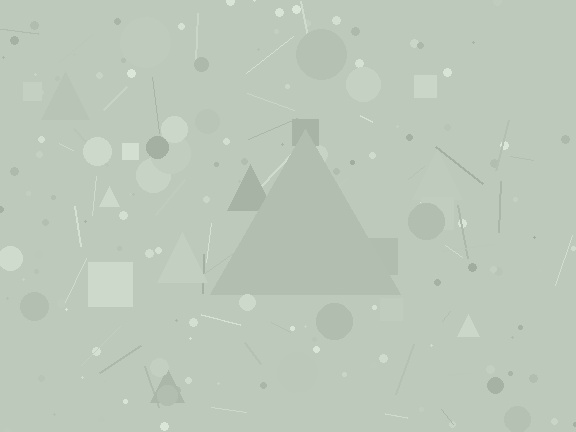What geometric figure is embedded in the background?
A triangle is embedded in the background.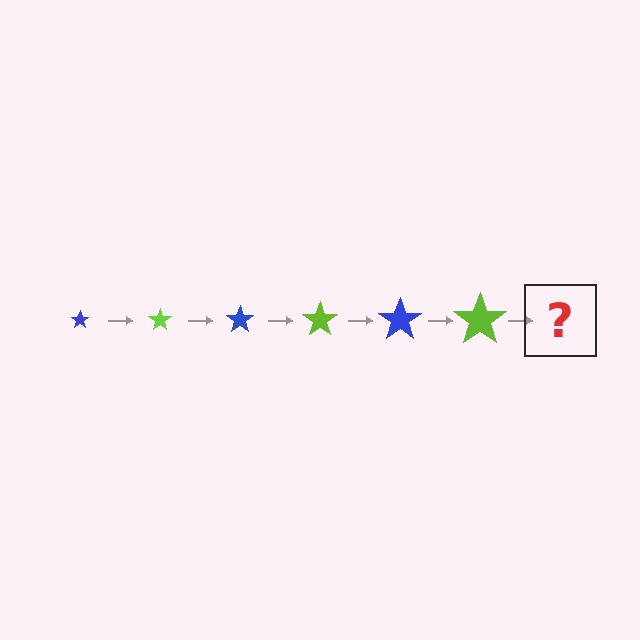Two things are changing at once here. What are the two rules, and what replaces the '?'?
The two rules are that the star grows larger each step and the color cycles through blue and lime. The '?' should be a blue star, larger than the previous one.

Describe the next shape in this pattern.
It should be a blue star, larger than the previous one.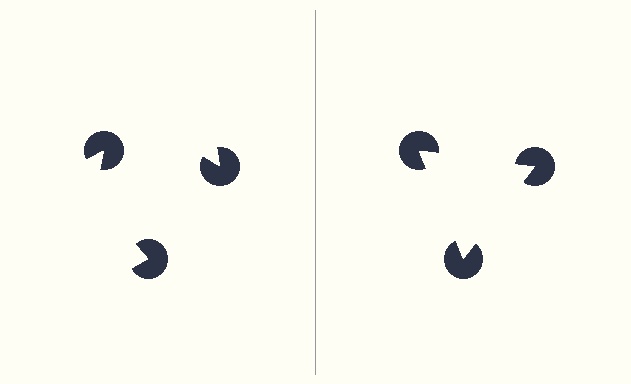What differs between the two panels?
The pac-man discs are positioned identically on both sides; only the wedge orientations differ. On the right they align to a triangle; on the left they are misaligned.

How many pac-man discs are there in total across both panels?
6 — 3 on each side.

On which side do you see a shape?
An illusory triangle appears on the right side. On the left side the wedge cuts are rotated, so no coherent shape forms.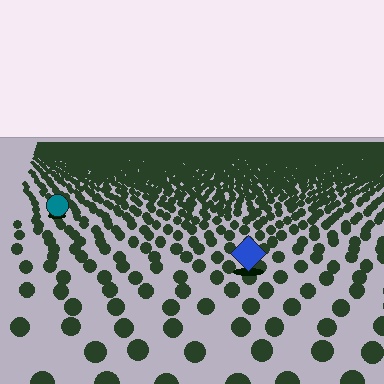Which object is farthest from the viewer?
The teal circle is farthest from the viewer. It appears smaller and the ground texture around it is denser.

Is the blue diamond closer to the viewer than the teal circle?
Yes. The blue diamond is closer — you can tell from the texture gradient: the ground texture is coarser near it.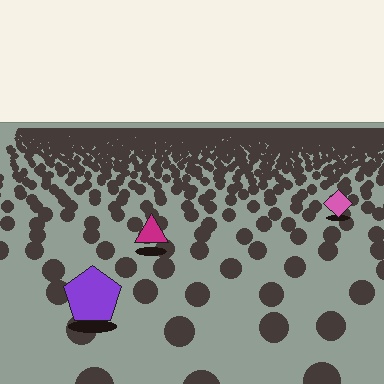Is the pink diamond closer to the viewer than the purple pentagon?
No. The purple pentagon is closer — you can tell from the texture gradient: the ground texture is coarser near it.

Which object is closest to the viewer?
The purple pentagon is closest. The texture marks near it are larger and more spread out.